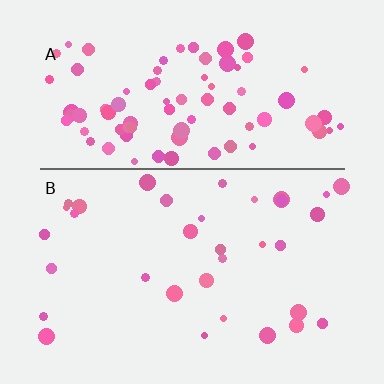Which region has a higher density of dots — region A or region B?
A (the top).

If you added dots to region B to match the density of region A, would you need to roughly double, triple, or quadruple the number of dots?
Approximately triple.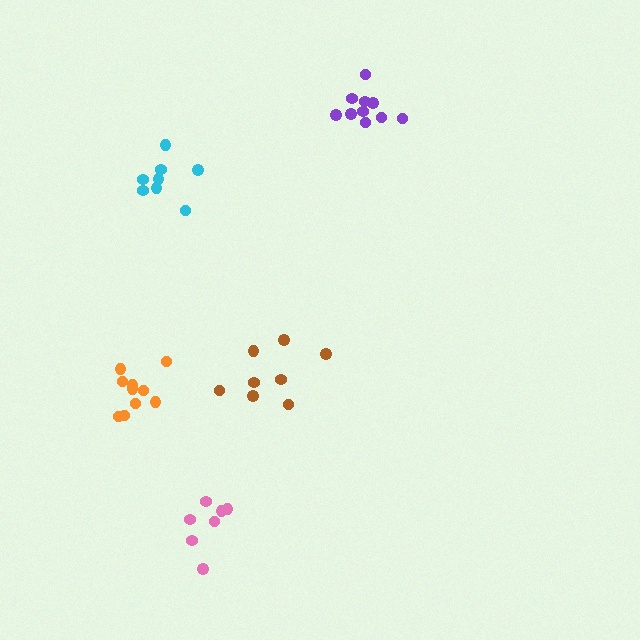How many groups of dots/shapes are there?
There are 5 groups.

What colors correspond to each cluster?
The clusters are colored: purple, cyan, orange, brown, pink.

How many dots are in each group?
Group 1: 10 dots, Group 2: 8 dots, Group 3: 10 dots, Group 4: 8 dots, Group 5: 7 dots (43 total).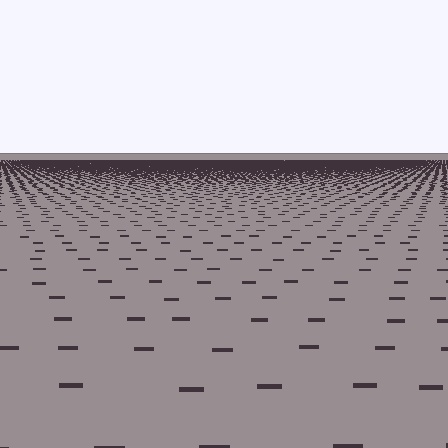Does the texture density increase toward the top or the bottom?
Density increases toward the top.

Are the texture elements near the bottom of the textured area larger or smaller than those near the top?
Larger. Near the bottom, elements are closer to the viewer and appear at a bigger on-screen size.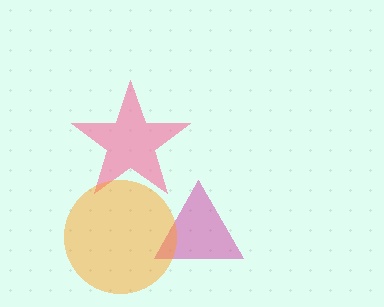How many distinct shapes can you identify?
There are 3 distinct shapes: a magenta triangle, a pink star, an orange circle.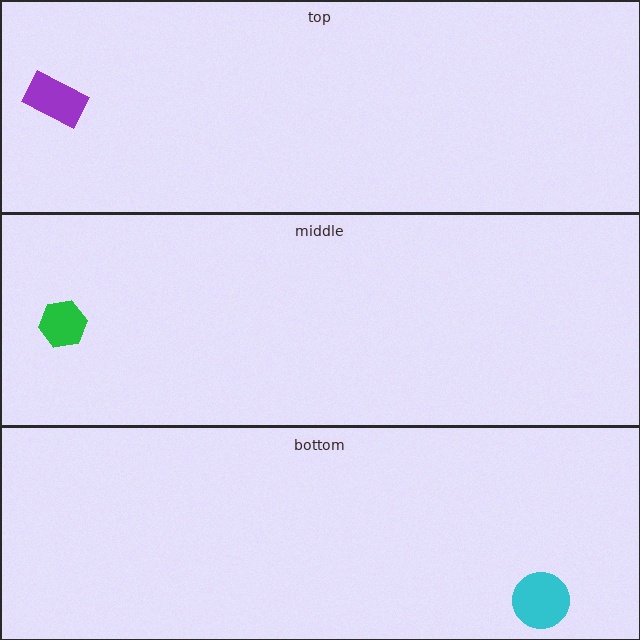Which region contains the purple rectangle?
The top region.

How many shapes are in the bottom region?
1.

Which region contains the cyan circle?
The bottom region.